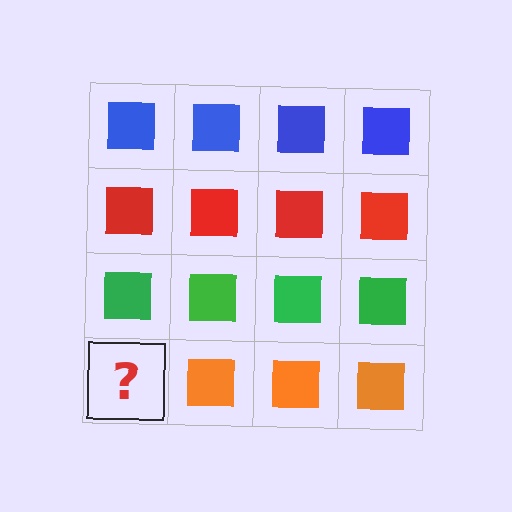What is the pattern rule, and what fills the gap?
The rule is that each row has a consistent color. The gap should be filled with an orange square.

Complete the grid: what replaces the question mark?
The question mark should be replaced with an orange square.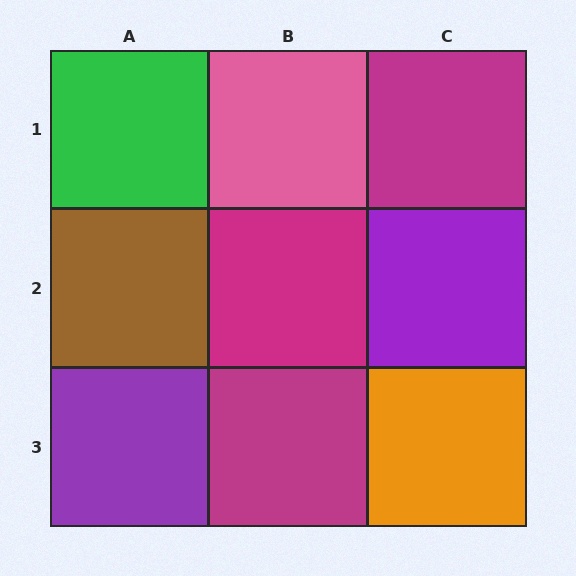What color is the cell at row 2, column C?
Purple.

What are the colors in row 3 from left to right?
Purple, magenta, orange.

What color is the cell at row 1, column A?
Green.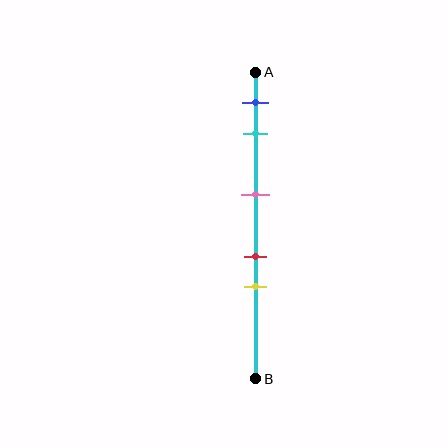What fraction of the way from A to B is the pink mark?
The pink mark is approximately 40% (0.4) of the way from A to B.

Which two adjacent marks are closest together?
The red and yellow marks are the closest adjacent pair.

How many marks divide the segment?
There are 5 marks dividing the segment.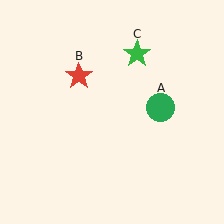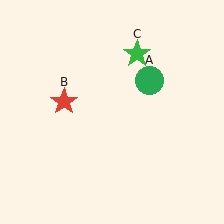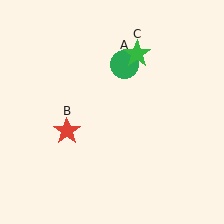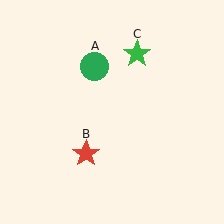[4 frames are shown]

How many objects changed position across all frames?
2 objects changed position: green circle (object A), red star (object B).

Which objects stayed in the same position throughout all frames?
Green star (object C) remained stationary.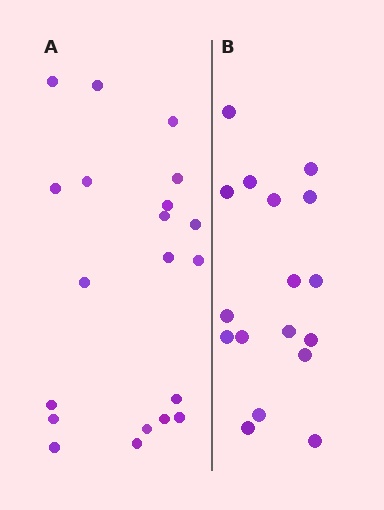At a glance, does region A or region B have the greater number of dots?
Region A (the left region) has more dots.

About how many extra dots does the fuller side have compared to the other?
Region A has just a few more — roughly 2 or 3 more dots than region B.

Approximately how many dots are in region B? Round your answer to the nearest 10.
About 20 dots. (The exact count is 17, which rounds to 20.)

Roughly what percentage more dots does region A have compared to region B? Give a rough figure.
About 20% more.